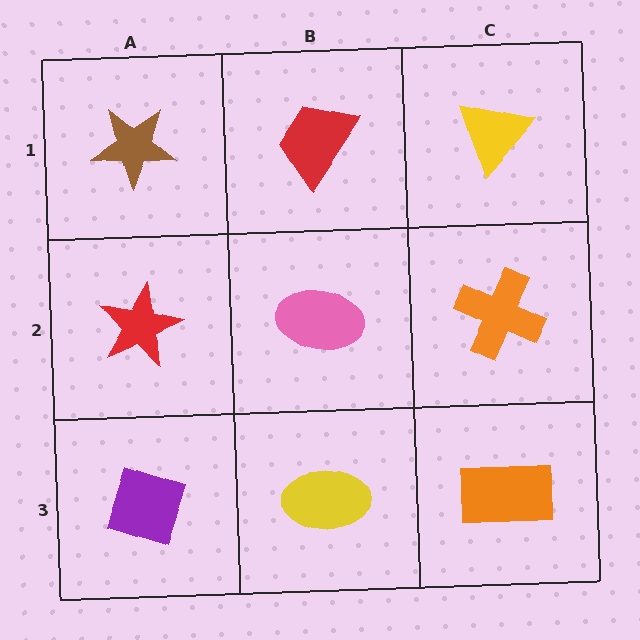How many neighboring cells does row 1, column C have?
2.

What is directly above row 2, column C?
A yellow triangle.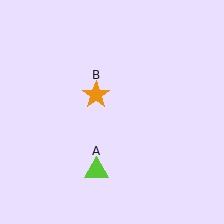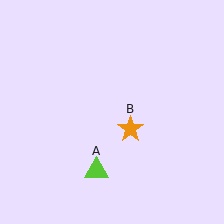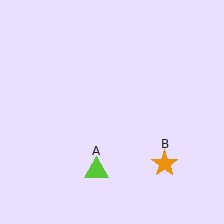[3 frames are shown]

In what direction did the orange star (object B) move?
The orange star (object B) moved down and to the right.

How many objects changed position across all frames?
1 object changed position: orange star (object B).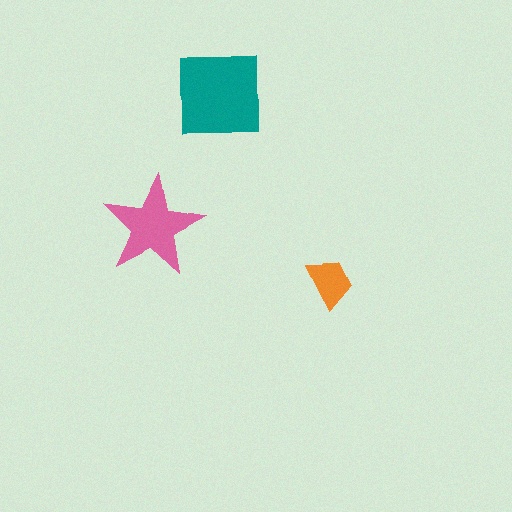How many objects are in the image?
There are 3 objects in the image.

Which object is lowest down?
The orange trapezoid is bottommost.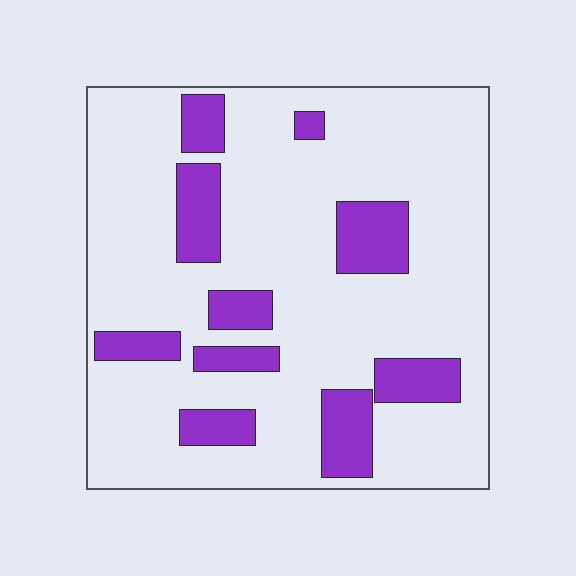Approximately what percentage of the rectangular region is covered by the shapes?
Approximately 20%.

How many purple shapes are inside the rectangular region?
10.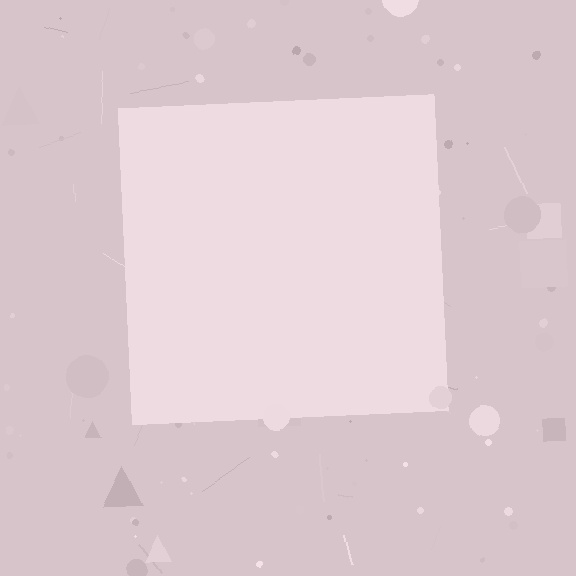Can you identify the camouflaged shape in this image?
The camouflaged shape is a square.